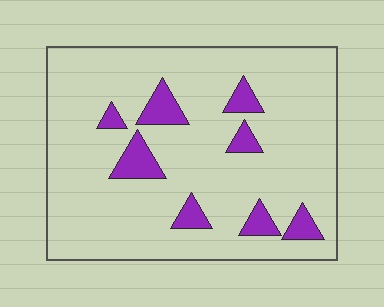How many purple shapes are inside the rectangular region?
8.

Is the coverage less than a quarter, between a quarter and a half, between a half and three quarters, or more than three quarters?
Less than a quarter.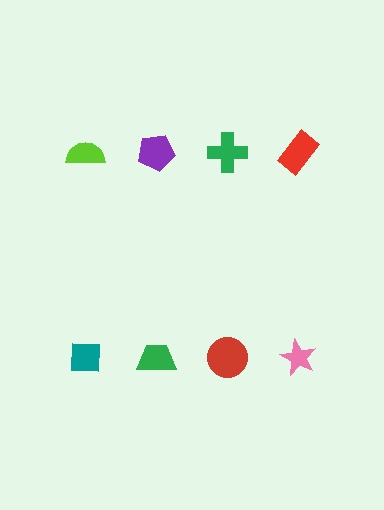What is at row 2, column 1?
A teal square.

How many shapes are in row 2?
4 shapes.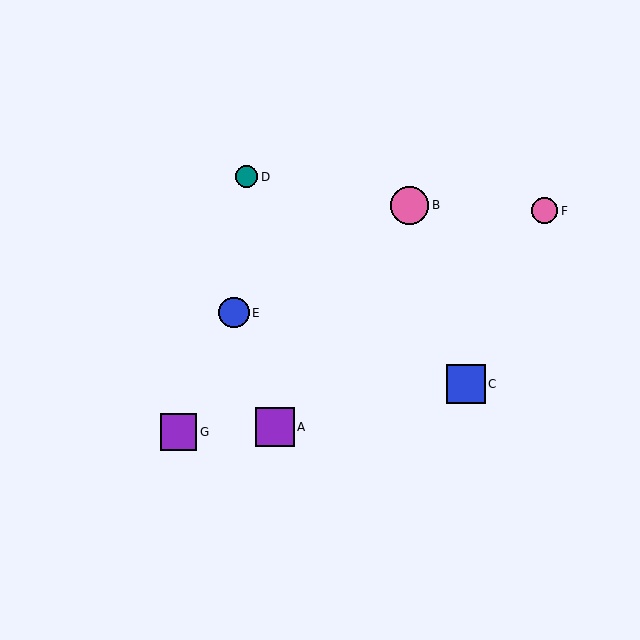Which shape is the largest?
The purple square (labeled A) is the largest.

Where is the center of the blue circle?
The center of the blue circle is at (234, 313).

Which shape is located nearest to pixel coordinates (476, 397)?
The blue square (labeled C) at (466, 384) is nearest to that location.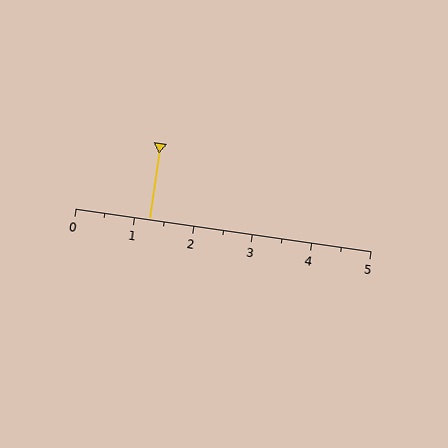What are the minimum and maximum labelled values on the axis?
The axis runs from 0 to 5.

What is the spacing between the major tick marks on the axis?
The major ticks are spaced 1 apart.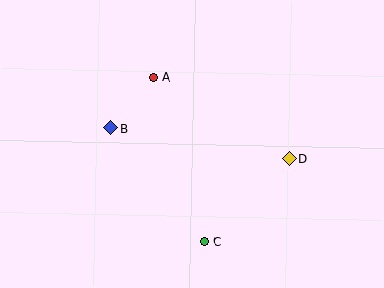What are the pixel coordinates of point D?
Point D is at (289, 159).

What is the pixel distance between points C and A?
The distance between C and A is 172 pixels.